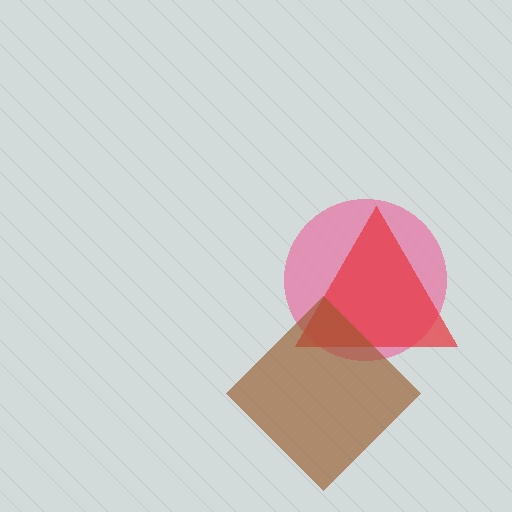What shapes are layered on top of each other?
The layered shapes are: a pink circle, a red triangle, a brown diamond.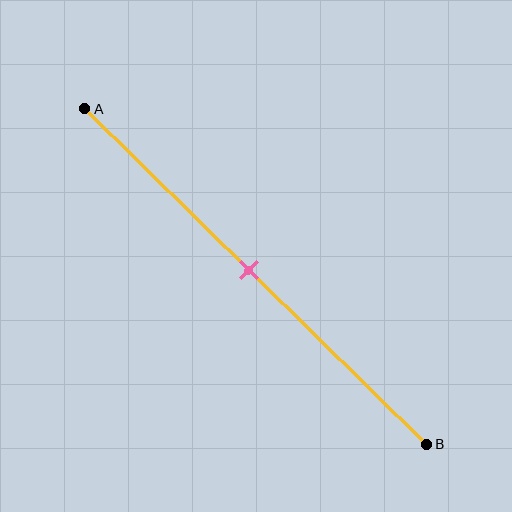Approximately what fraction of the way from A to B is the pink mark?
The pink mark is approximately 50% of the way from A to B.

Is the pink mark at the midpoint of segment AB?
Yes, the mark is approximately at the midpoint.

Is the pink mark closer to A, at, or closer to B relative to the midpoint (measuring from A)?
The pink mark is approximately at the midpoint of segment AB.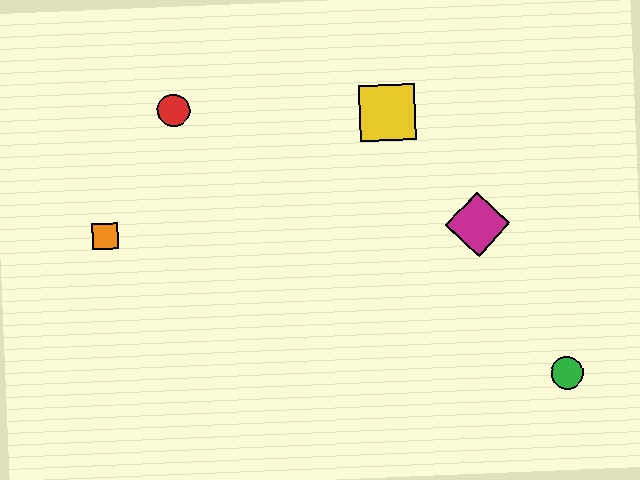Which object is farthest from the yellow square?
The green circle is farthest from the yellow square.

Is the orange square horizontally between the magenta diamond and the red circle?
No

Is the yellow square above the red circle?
No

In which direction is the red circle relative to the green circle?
The red circle is to the left of the green circle.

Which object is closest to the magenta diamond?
The yellow square is closest to the magenta diamond.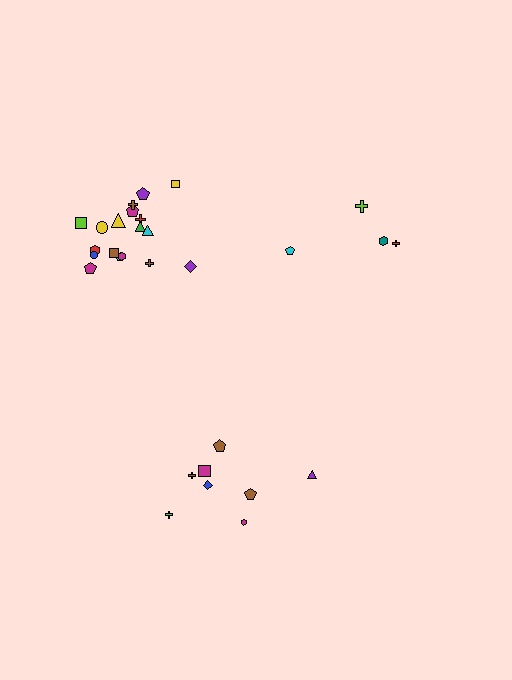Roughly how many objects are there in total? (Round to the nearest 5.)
Roughly 30 objects in total.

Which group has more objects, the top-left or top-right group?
The top-left group.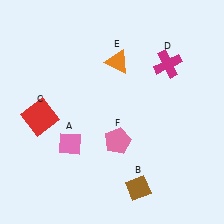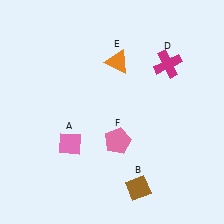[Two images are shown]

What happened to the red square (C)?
The red square (C) was removed in Image 2. It was in the bottom-left area of Image 1.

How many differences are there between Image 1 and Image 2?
There is 1 difference between the two images.